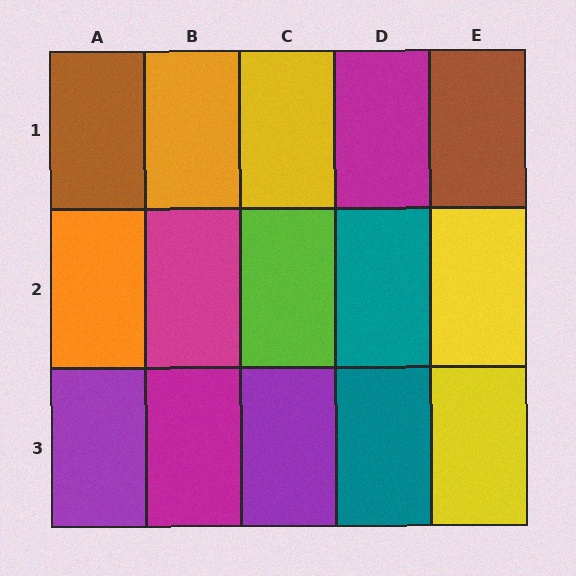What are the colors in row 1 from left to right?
Brown, orange, yellow, magenta, brown.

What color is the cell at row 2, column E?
Yellow.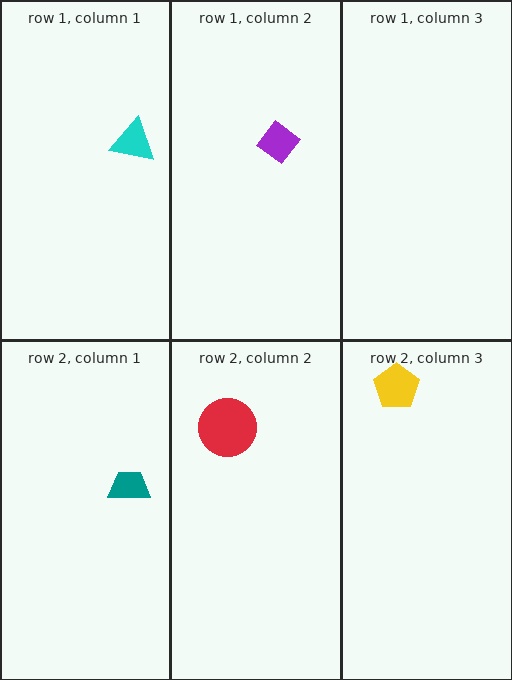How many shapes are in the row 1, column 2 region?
1.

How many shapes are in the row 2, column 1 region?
1.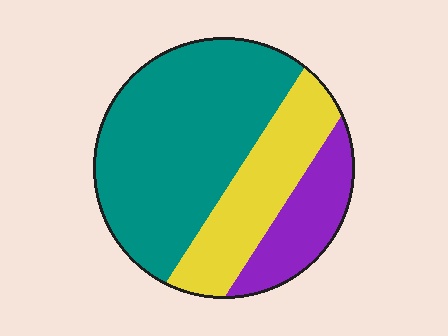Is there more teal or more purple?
Teal.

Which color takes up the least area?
Purple, at roughly 15%.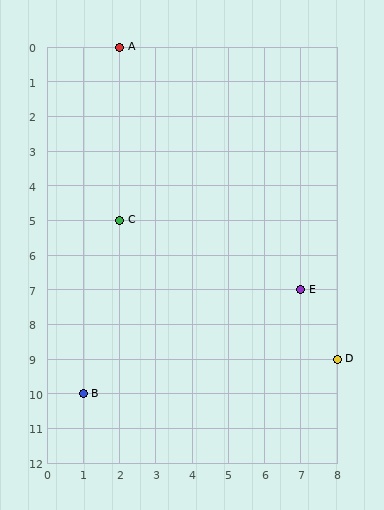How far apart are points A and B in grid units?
Points A and B are 1 column and 10 rows apart (about 10.0 grid units diagonally).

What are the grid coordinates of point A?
Point A is at grid coordinates (2, 0).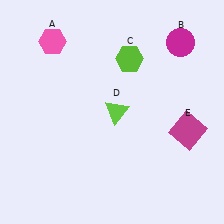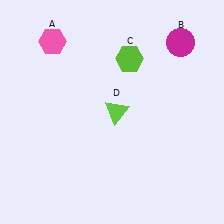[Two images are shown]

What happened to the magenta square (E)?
The magenta square (E) was removed in Image 2. It was in the bottom-right area of Image 1.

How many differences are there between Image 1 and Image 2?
There is 1 difference between the two images.